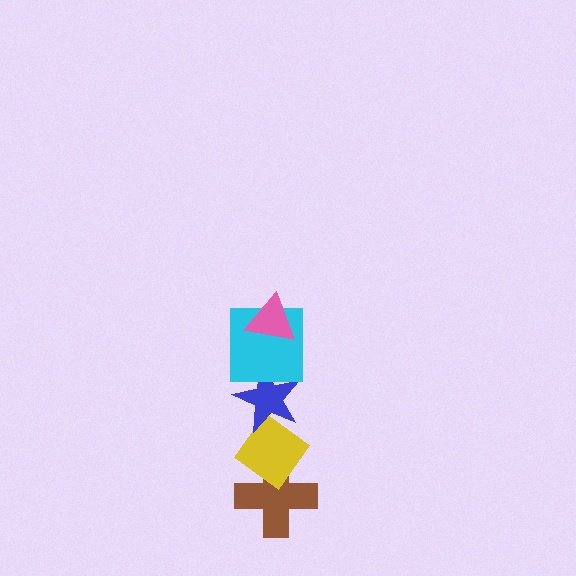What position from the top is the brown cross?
The brown cross is 5th from the top.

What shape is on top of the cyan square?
The pink triangle is on top of the cyan square.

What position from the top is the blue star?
The blue star is 3rd from the top.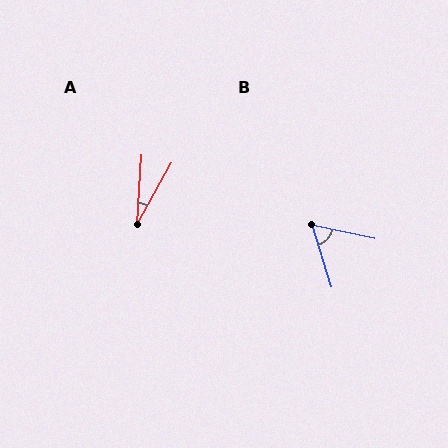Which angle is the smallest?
A, at approximately 26 degrees.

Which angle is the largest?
B, at approximately 60 degrees.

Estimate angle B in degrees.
Approximately 60 degrees.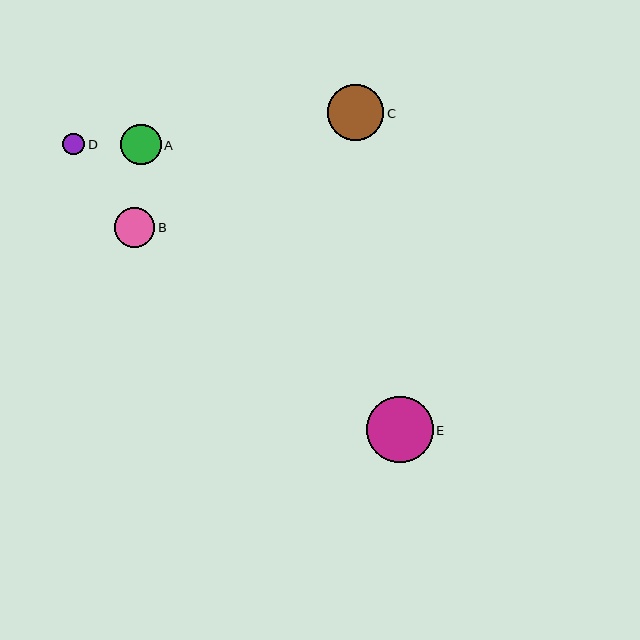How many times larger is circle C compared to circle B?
Circle C is approximately 1.4 times the size of circle B.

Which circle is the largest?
Circle E is the largest with a size of approximately 66 pixels.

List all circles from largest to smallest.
From largest to smallest: E, C, B, A, D.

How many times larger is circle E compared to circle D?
Circle E is approximately 3.0 times the size of circle D.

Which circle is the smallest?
Circle D is the smallest with a size of approximately 22 pixels.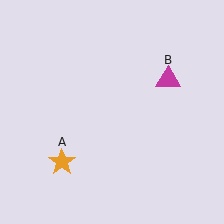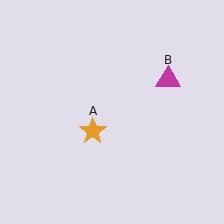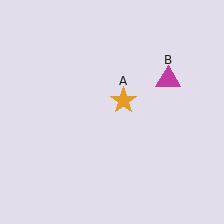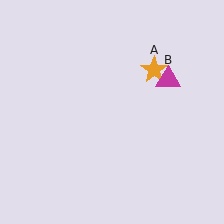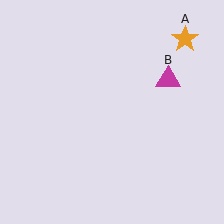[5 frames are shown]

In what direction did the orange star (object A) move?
The orange star (object A) moved up and to the right.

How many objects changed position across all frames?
1 object changed position: orange star (object A).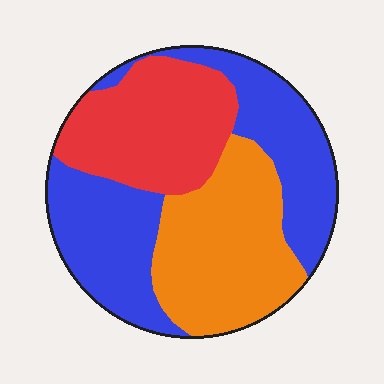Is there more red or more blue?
Blue.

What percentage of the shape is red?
Red takes up about one quarter (1/4) of the shape.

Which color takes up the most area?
Blue, at roughly 40%.